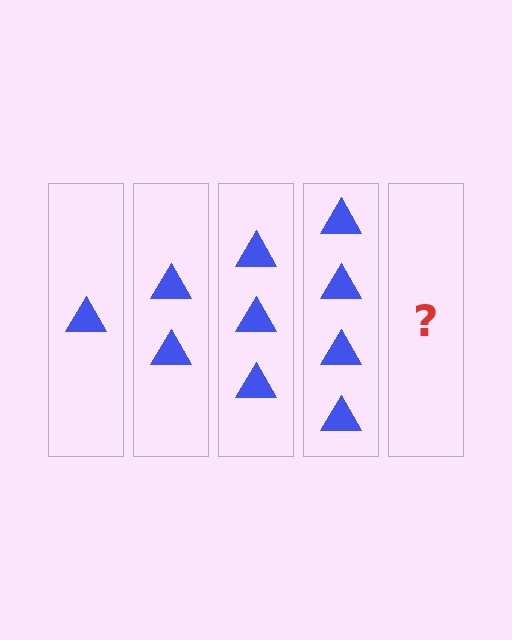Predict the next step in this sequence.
The next step is 5 triangles.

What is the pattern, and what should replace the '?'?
The pattern is that each step adds one more triangle. The '?' should be 5 triangles.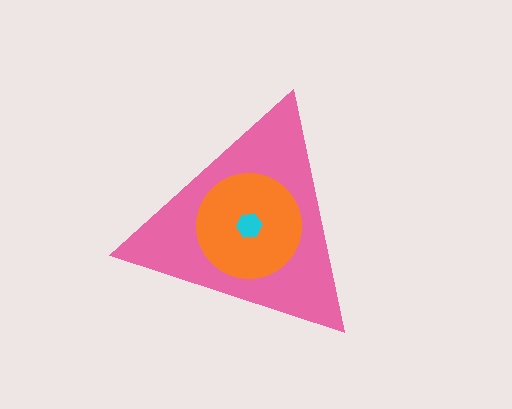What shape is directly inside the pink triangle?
The orange circle.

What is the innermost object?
The cyan hexagon.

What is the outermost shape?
The pink triangle.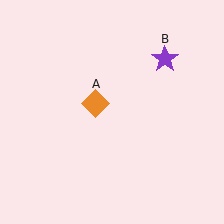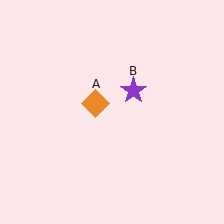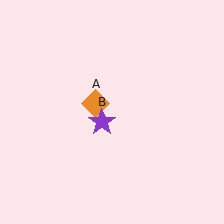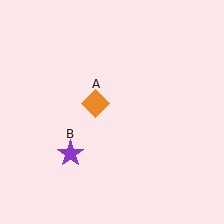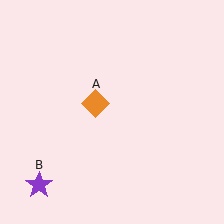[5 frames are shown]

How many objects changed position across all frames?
1 object changed position: purple star (object B).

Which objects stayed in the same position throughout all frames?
Orange diamond (object A) remained stationary.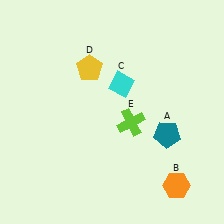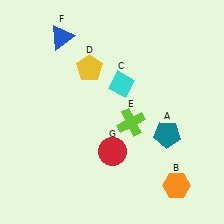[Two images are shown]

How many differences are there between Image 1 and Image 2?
There are 2 differences between the two images.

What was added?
A blue triangle (F), a red circle (G) were added in Image 2.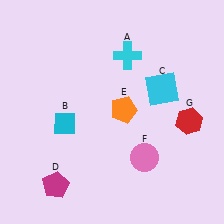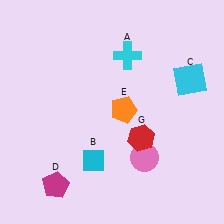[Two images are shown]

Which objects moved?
The objects that moved are: the cyan diamond (B), the cyan square (C), the red hexagon (G).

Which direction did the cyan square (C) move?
The cyan square (C) moved right.